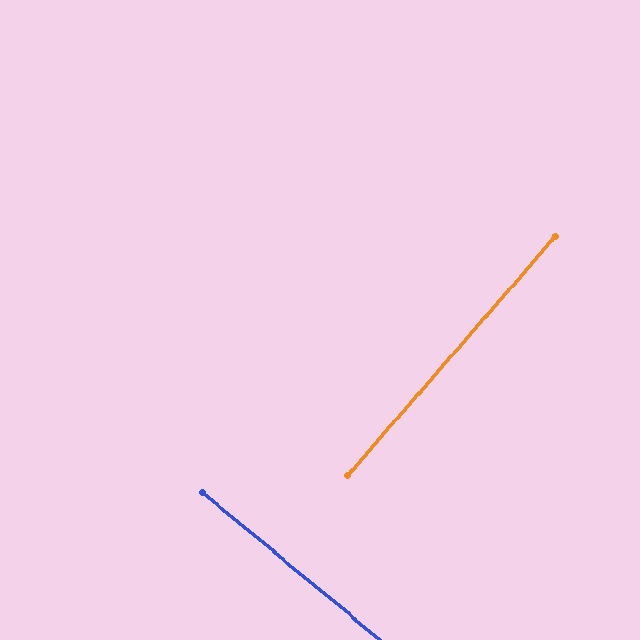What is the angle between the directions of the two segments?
Approximately 89 degrees.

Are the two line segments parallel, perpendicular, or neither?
Perpendicular — they meet at approximately 89°.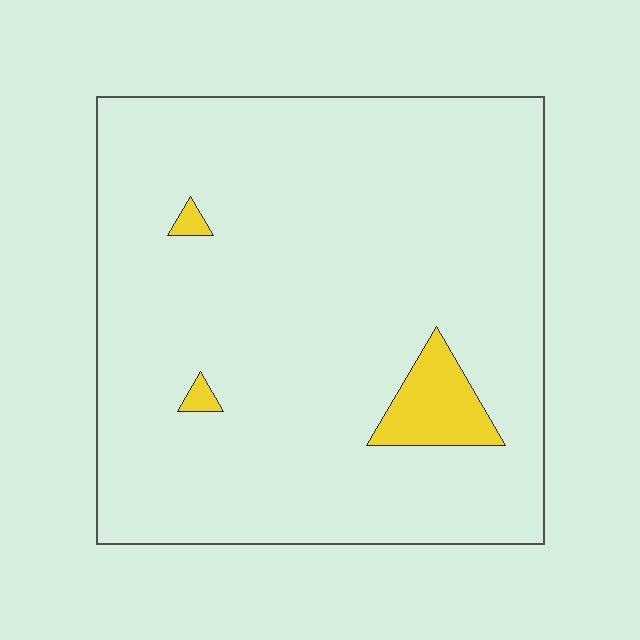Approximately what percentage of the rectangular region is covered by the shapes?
Approximately 5%.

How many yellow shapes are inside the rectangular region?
3.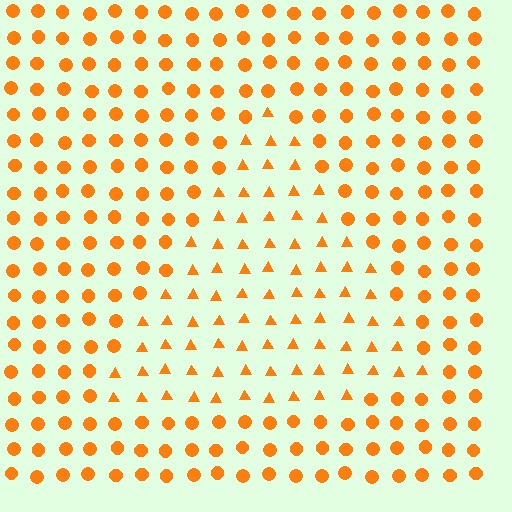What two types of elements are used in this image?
The image uses triangles inside the triangle region and circles outside it.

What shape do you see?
I see a triangle.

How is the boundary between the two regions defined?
The boundary is defined by a change in element shape: triangles inside vs. circles outside. All elements share the same color and spacing.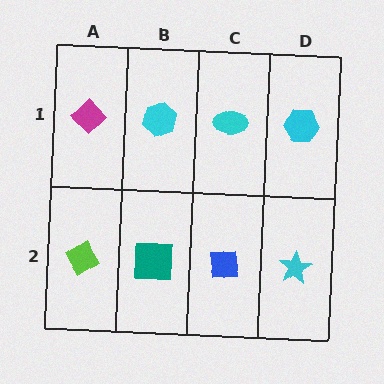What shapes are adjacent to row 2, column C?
A cyan ellipse (row 1, column C), a teal square (row 2, column B), a cyan star (row 2, column D).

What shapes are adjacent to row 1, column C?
A blue square (row 2, column C), a cyan hexagon (row 1, column B), a cyan hexagon (row 1, column D).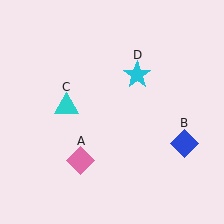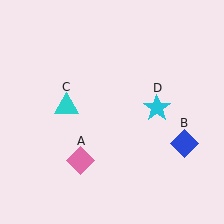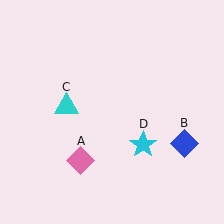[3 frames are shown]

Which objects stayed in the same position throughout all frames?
Pink diamond (object A) and blue diamond (object B) and cyan triangle (object C) remained stationary.